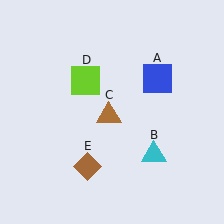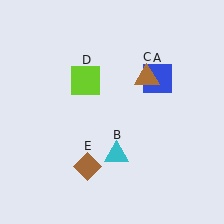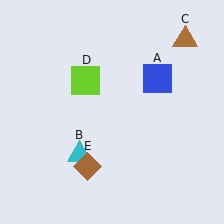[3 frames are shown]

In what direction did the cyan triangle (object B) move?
The cyan triangle (object B) moved left.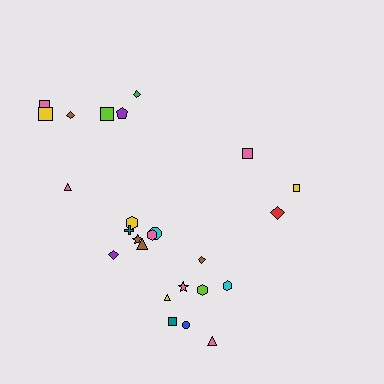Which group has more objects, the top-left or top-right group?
The top-left group.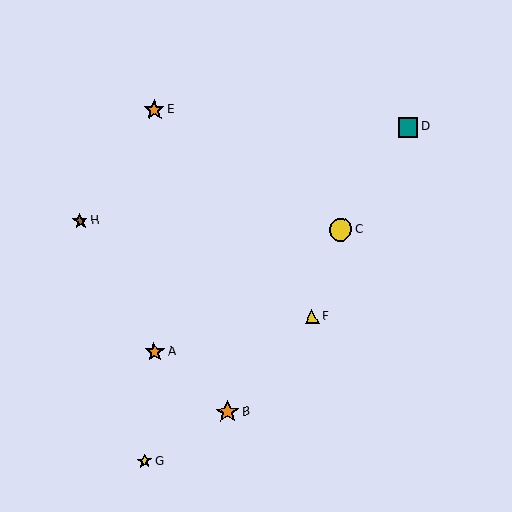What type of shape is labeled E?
Shape E is an orange star.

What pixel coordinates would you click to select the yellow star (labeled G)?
Click at (144, 461) to select the yellow star G.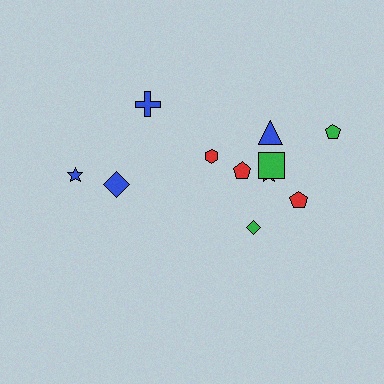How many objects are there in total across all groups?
There are 11 objects.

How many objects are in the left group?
There are 3 objects.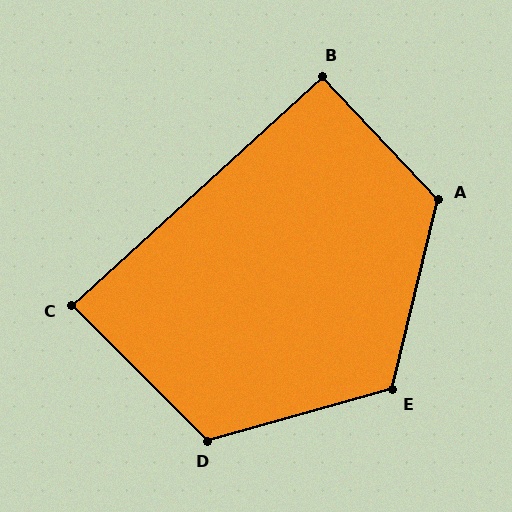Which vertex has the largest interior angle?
A, at approximately 123 degrees.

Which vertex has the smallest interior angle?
C, at approximately 87 degrees.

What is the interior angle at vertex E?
Approximately 119 degrees (obtuse).